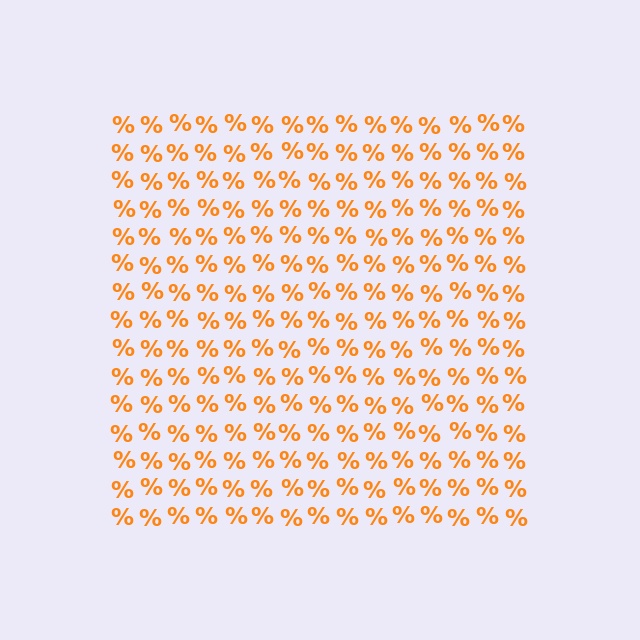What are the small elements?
The small elements are percent signs.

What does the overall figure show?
The overall figure shows a square.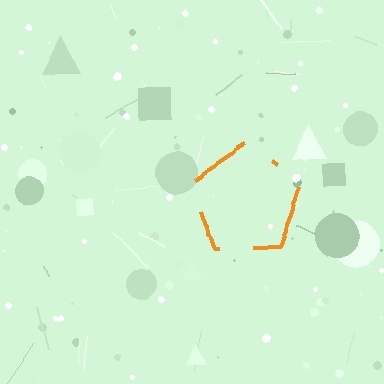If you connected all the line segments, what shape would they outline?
They would outline a pentagon.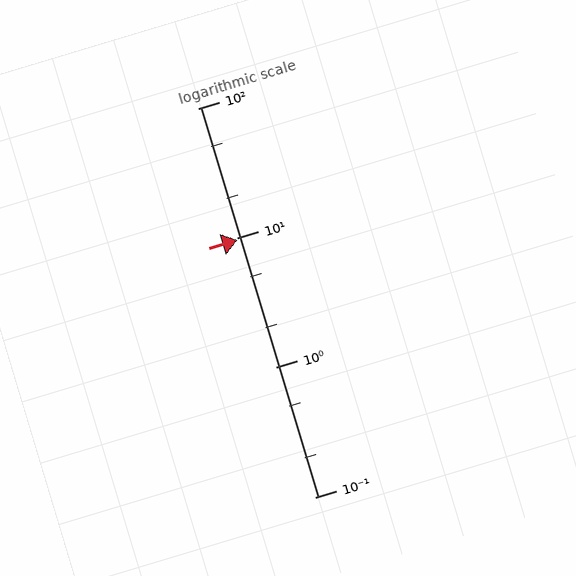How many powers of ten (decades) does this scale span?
The scale spans 3 decades, from 0.1 to 100.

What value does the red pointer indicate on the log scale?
The pointer indicates approximately 9.7.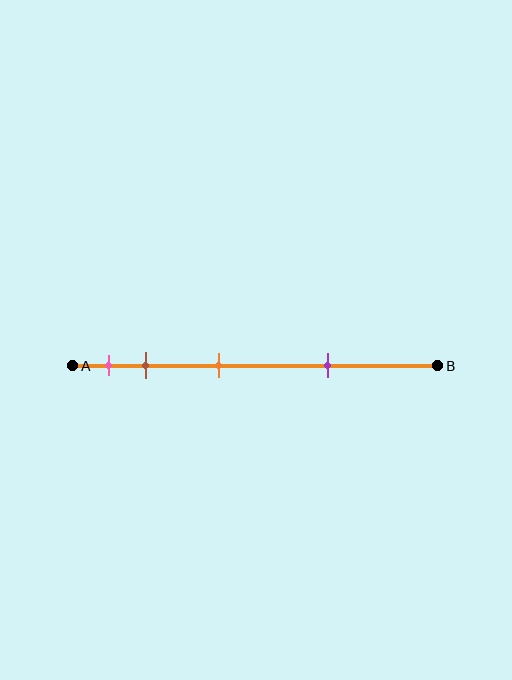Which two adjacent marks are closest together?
The pink and brown marks are the closest adjacent pair.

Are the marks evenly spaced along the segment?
No, the marks are not evenly spaced.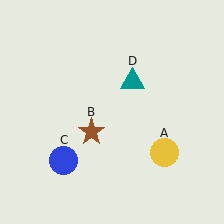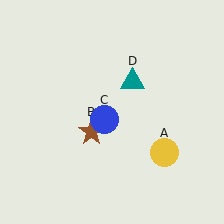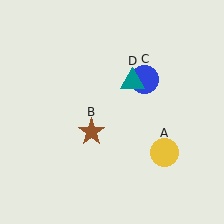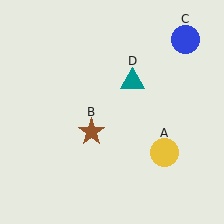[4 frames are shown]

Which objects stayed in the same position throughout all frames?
Yellow circle (object A) and brown star (object B) and teal triangle (object D) remained stationary.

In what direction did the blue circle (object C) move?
The blue circle (object C) moved up and to the right.